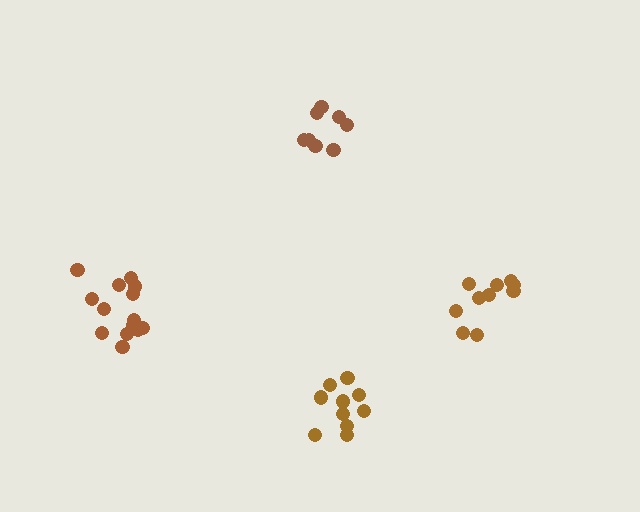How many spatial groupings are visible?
There are 4 spatial groupings.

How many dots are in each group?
Group 1: 10 dots, Group 2: 14 dots, Group 3: 10 dots, Group 4: 8 dots (42 total).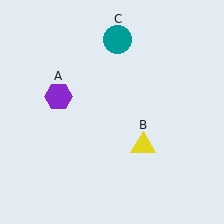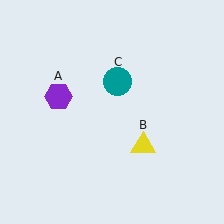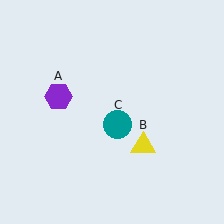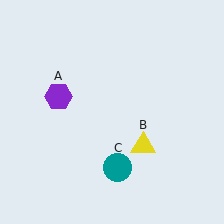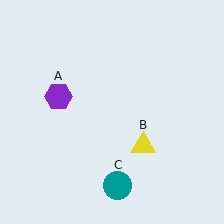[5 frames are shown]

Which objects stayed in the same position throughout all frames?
Purple hexagon (object A) and yellow triangle (object B) remained stationary.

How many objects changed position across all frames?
1 object changed position: teal circle (object C).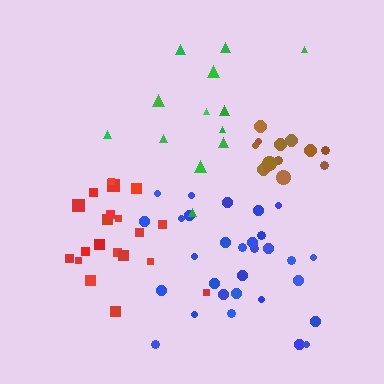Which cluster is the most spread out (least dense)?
Green.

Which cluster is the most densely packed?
Brown.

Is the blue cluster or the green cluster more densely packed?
Blue.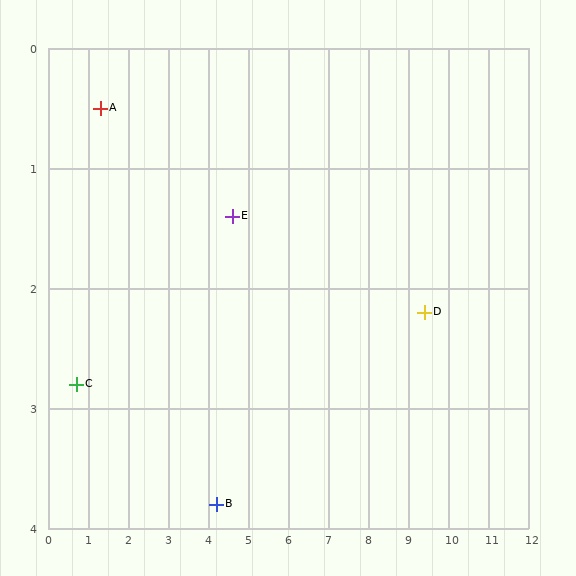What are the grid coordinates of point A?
Point A is at approximately (1.3, 0.5).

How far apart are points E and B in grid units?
Points E and B are about 2.4 grid units apart.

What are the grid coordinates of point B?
Point B is at approximately (4.2, 3.8).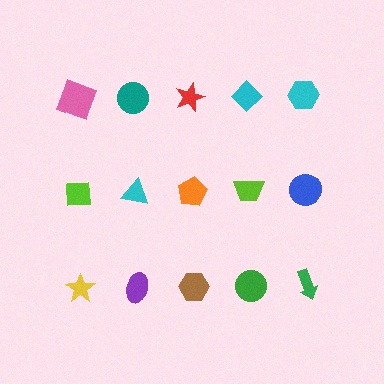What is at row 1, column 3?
A red star.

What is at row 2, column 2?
A cyan triangle.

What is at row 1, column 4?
A cyan diamond.